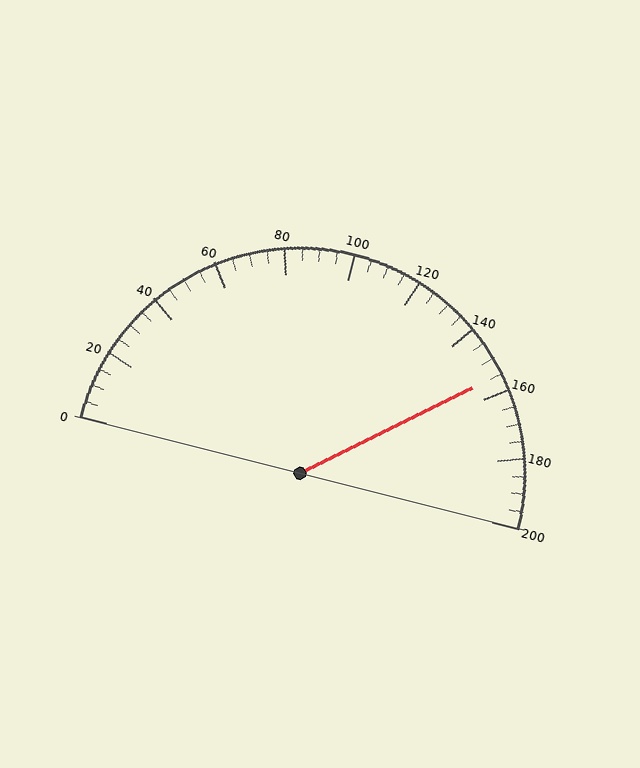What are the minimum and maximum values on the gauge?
The gauge ranges from 0 to 200.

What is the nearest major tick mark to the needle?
The nearest major tick mark is 160.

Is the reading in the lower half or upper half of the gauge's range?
The reading is in the upper half of the range (0 to 200).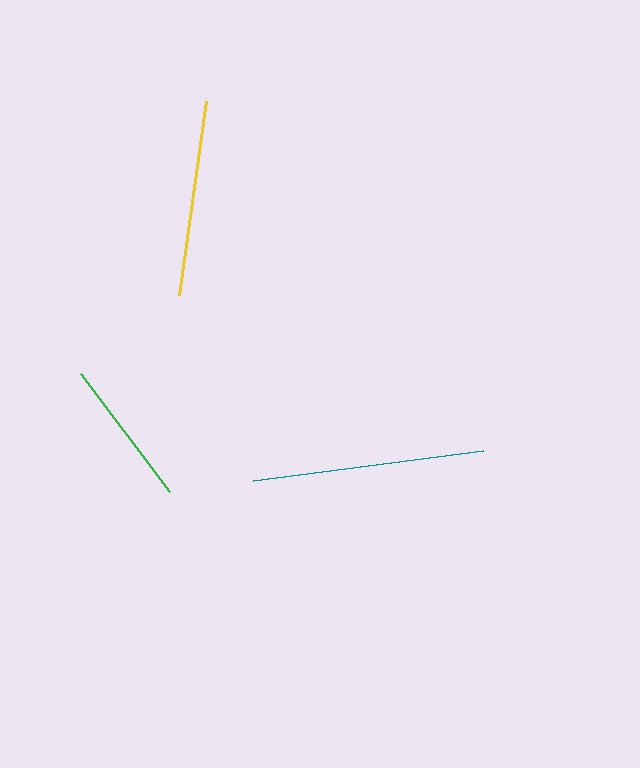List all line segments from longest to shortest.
From longest to shortest: teal, yellow, green.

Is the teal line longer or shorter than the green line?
The teal line is longer than the green line.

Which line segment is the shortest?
The green line is the shortest at approximately 147 pixels.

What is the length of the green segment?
The green segment is approximately 147 pixels long.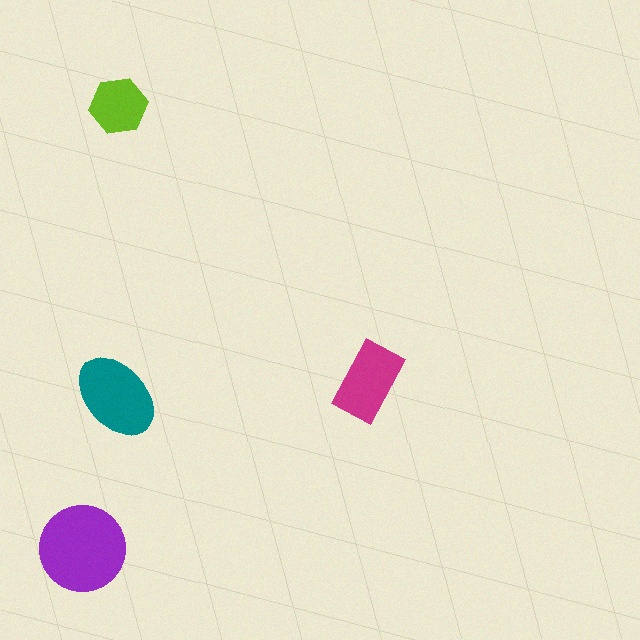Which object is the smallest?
The lime hexagon.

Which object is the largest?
The purple circle.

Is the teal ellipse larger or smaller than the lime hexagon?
Larger.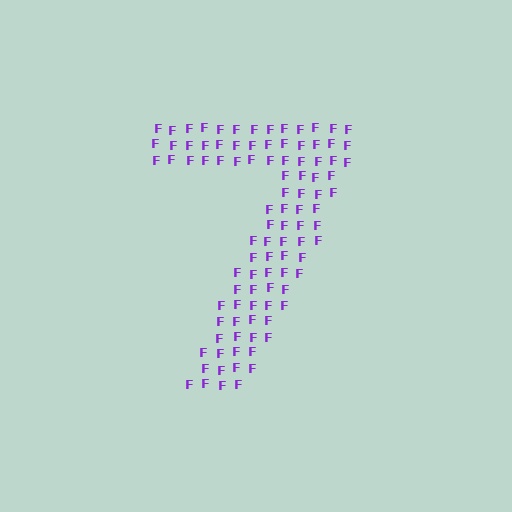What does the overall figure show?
The overall figure shows the digit 7.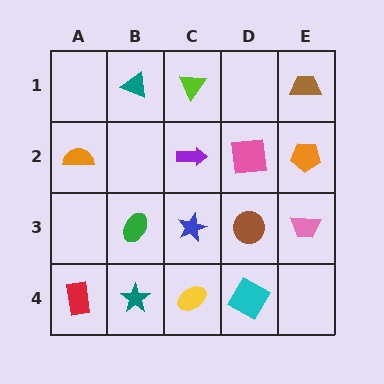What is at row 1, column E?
A brown trapezoid.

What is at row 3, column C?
A blue star.